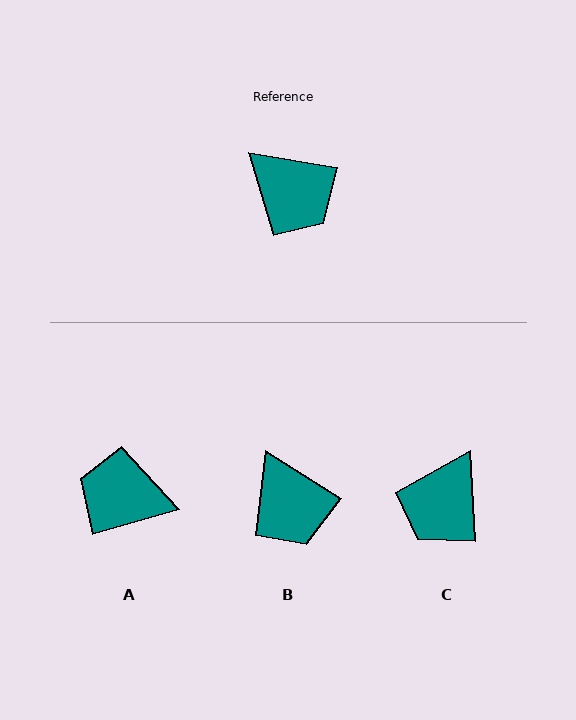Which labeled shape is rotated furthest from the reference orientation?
A, about 154 degrees away.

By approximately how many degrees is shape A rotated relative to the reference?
Approximately 154 degrees clockwise.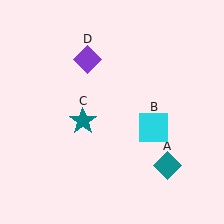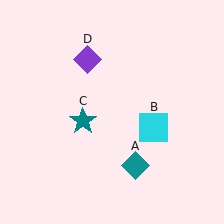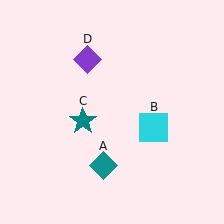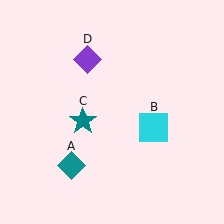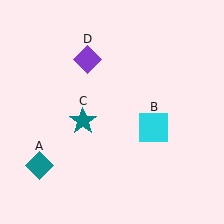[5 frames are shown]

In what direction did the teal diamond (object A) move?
The teal diamond (object A) moved left.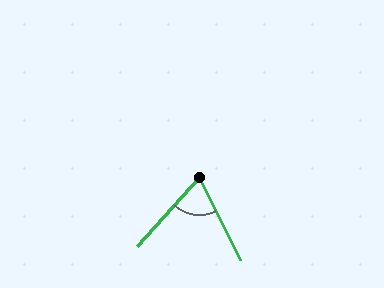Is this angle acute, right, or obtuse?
It is acute.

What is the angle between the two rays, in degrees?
Approximately 68 degrees.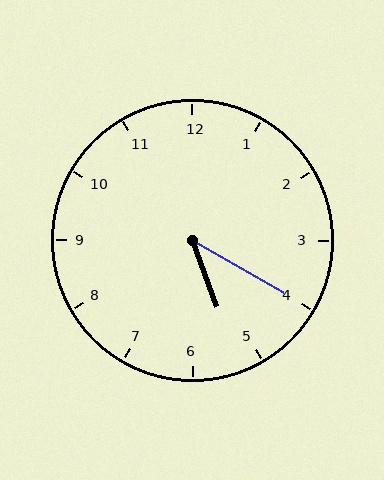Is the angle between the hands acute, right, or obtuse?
It is acute.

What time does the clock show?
5:20.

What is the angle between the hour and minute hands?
Approximately 40 degrees.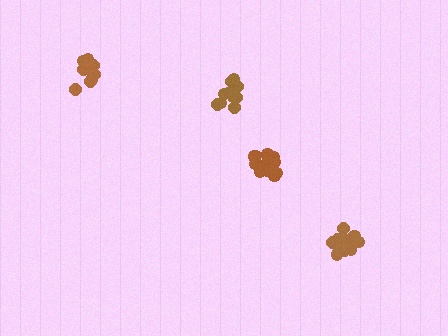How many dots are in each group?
Group 1: 16 dots, Group 2: 14 dots, Group 3: 14 dots, Group 4: 11 dots (55 total).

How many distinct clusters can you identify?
There are 4 distinct clusters.